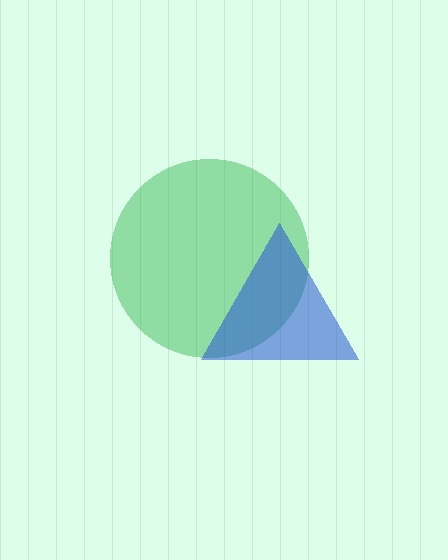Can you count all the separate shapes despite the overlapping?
Yes, there are 2 separate shapes.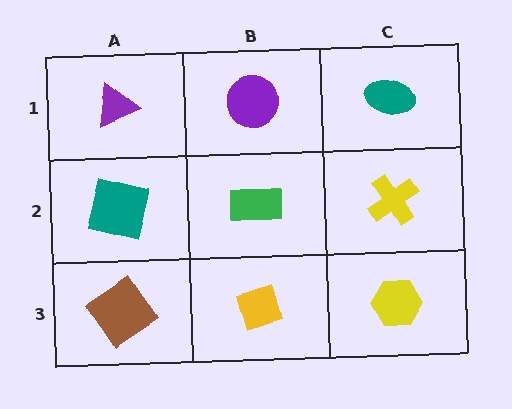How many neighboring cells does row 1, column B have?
3.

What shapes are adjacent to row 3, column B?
A green rectangle (row 2, column B), a brown diamond (row 3, column A), a yellow hexagon (row 3, column C).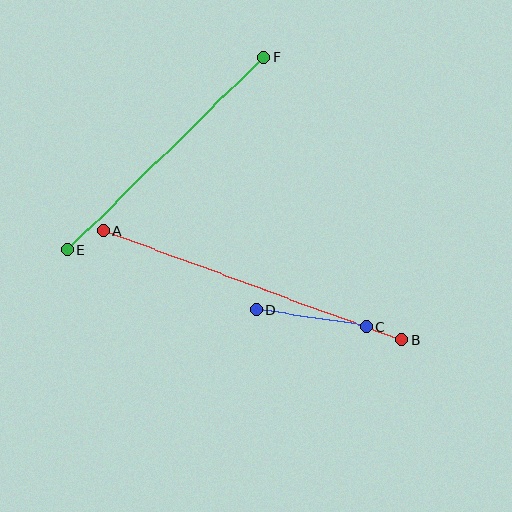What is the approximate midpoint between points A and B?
The midpoint is at approximately (252, 285) pixels.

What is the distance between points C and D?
The distance is approximately 111 pixels.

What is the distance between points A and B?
The distance is approximately 317 pixels.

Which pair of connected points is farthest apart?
Points A and B are farthest apart.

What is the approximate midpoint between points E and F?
The midpoint is at approximately (166, 154) pixels.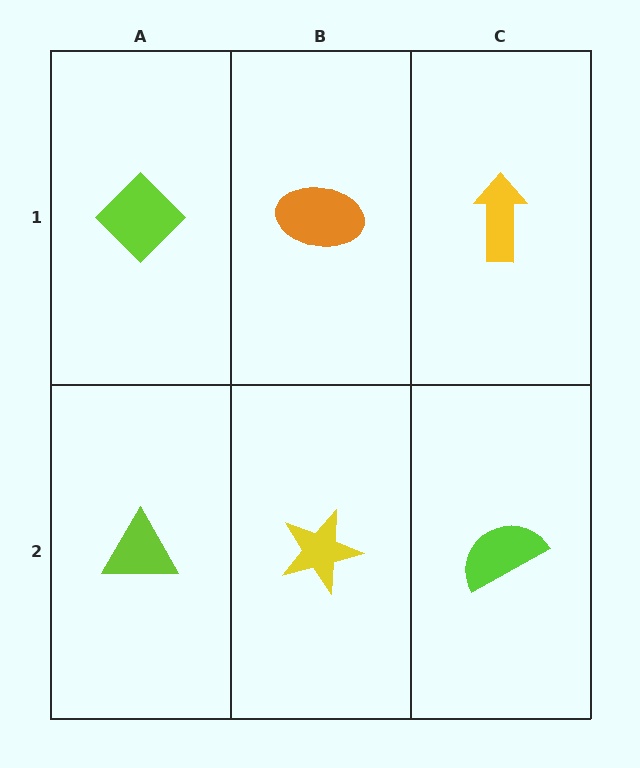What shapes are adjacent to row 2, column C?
A yellow arrow (row 1, column C), a yellow star (row 2, column B).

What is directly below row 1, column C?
A lime semicircle.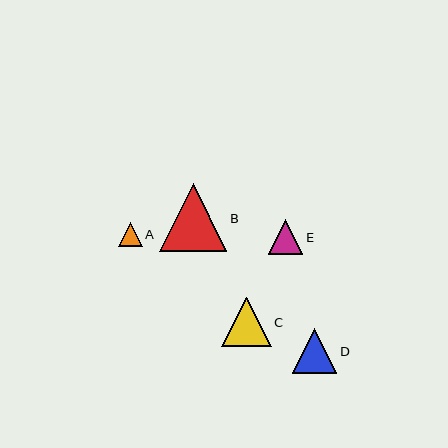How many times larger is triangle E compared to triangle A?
Triangle E is approximately 1.4 times the size of triangle A.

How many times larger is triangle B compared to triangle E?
Triangle B is approximately 2.0 times the size of triangle E.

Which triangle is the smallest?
Triangle A is the smallest with a size of approximately 24 pixels.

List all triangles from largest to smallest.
From largest to smallest: B, C, D, E, A.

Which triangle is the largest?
Triangle B is the largest with a size of approximately 67 pixels.